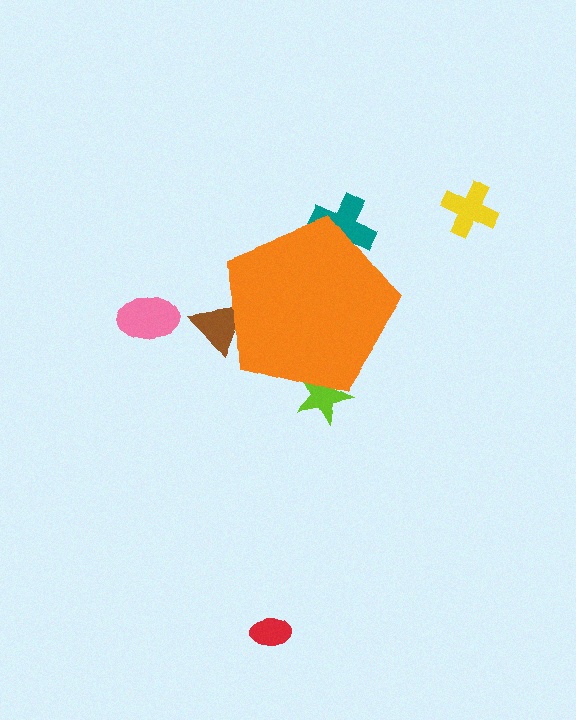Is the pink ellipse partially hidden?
No, the pink ellipse is fully visible.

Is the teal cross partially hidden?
Yes, the teal cross is partially hidden behind the orange pentagon.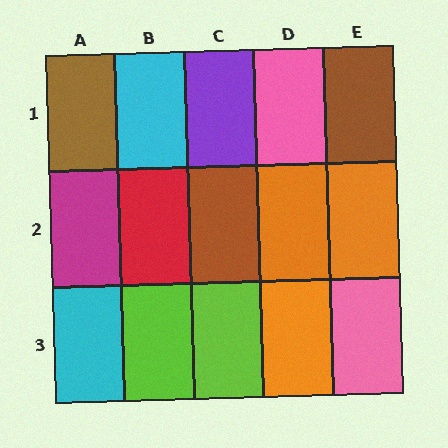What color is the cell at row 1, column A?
Brown.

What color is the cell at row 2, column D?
Orange.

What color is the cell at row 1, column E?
Brown.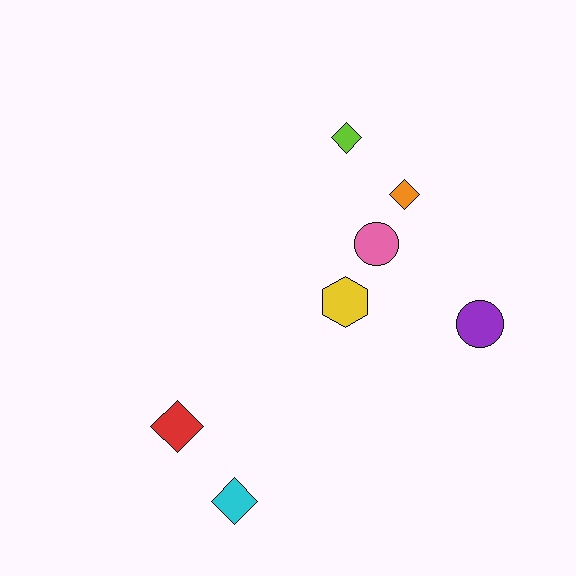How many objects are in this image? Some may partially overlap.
There are 7 objects.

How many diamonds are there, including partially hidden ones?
There are 4 diamonds.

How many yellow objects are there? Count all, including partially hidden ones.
There is 1 yellow object.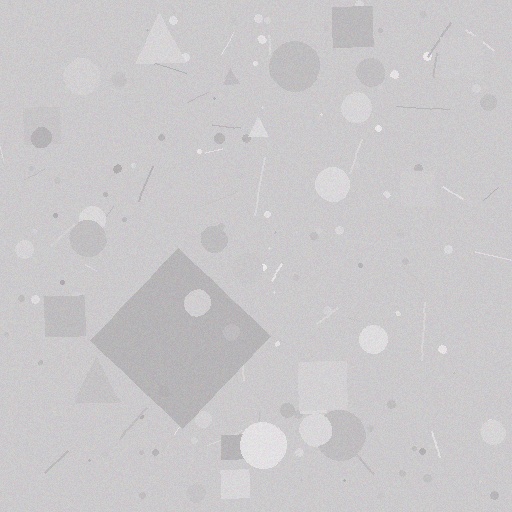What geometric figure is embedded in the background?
A diamond is embedded in the background.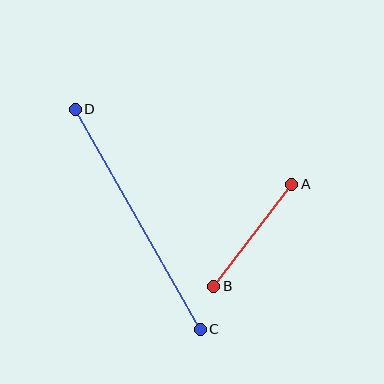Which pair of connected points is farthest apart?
Points C and D are farthest apart.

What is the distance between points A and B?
The distance is approximately 128 pixels.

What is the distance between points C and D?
The distance is approximately 253 pixels.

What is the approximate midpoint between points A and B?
The midpoint is at approximately (253, 235) pixels.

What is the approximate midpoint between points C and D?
The midpoint is at approximately (138, 219) pixels.